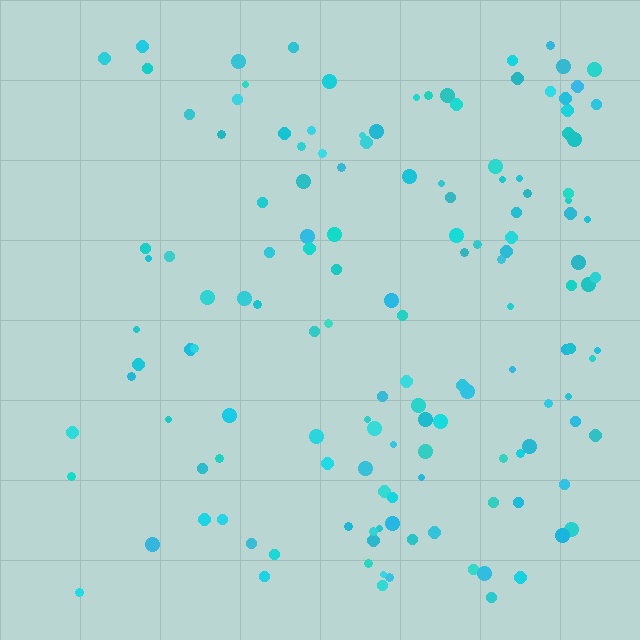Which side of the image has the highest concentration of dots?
The right.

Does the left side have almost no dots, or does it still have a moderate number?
Still a moderate number, just noticeably fewer than the right.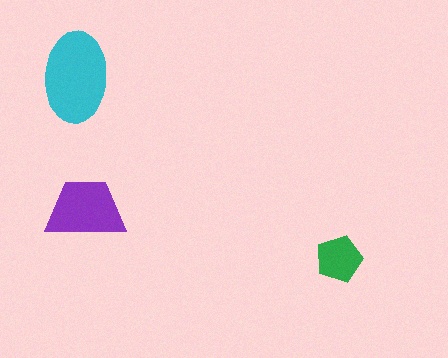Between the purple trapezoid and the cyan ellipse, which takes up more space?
The cyan ellipse.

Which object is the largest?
The cyan ellipse.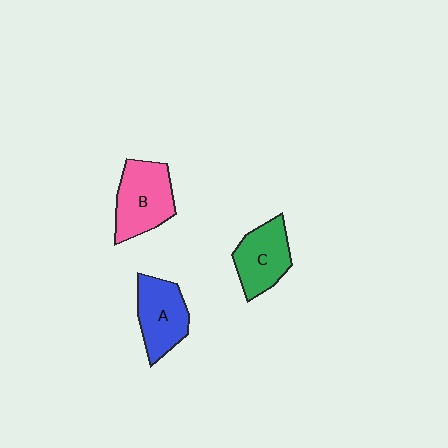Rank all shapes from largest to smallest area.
From largest to smallest: B (pink), A (blue), C (green).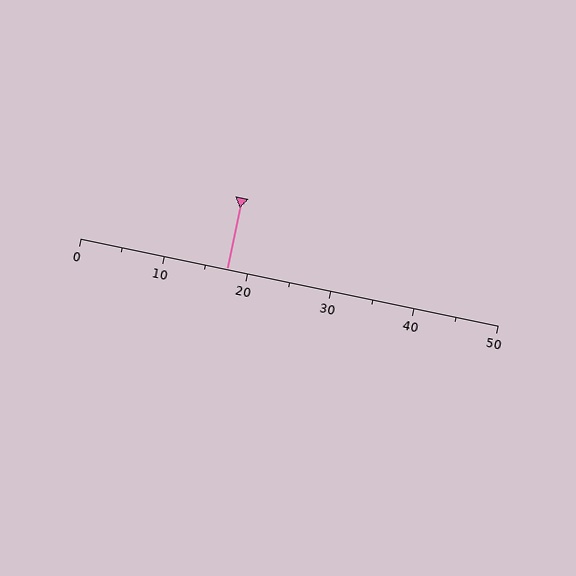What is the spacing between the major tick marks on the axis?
The major ticks are spaced 10 apart.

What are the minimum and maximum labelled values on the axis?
The axis runs from 0 to 50.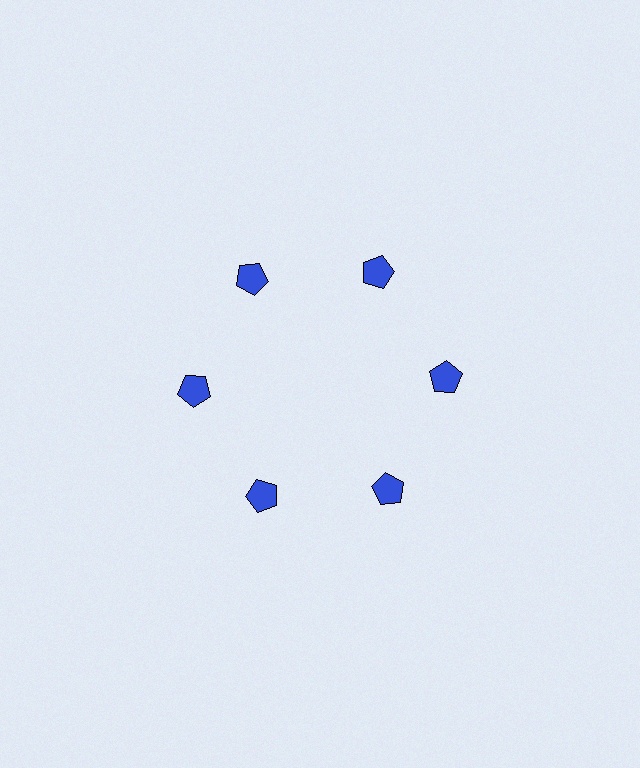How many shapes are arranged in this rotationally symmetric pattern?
There are 6 shapes, arranged in 6 groups of 1.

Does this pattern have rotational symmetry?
Yes, this pattern has 6-fold rotational symmetry. It looks the same after rotating 60 degrees around the center.